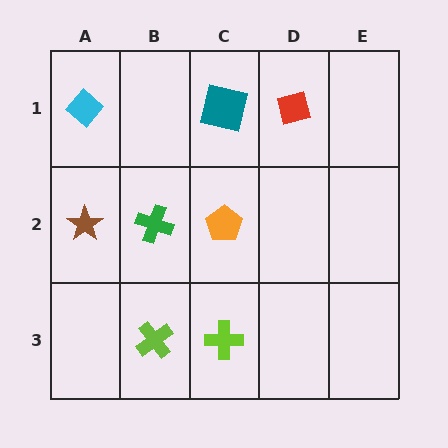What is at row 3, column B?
A lime cross.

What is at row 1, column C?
A teal square.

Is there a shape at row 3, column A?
No, that cell is empty.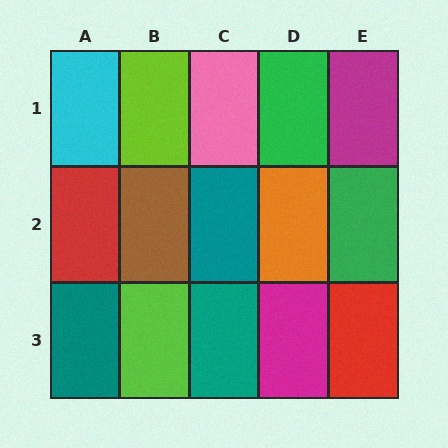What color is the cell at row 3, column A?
Teal.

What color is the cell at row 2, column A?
Red.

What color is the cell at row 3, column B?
Lime.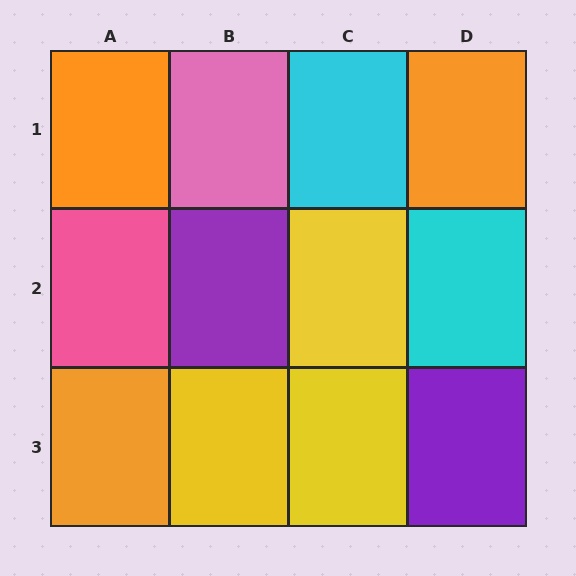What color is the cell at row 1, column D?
Orange.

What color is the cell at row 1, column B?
Pink.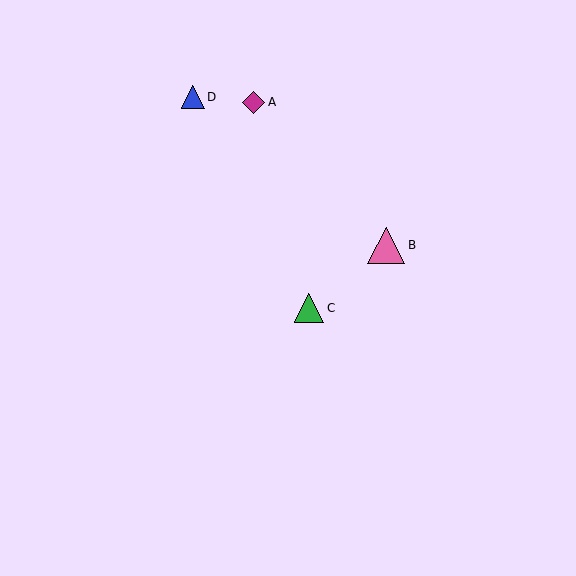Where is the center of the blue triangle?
The center of the blue triangle is at (193, 97).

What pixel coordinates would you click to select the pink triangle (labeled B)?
Click at (386, 245) to select the pink triangle B.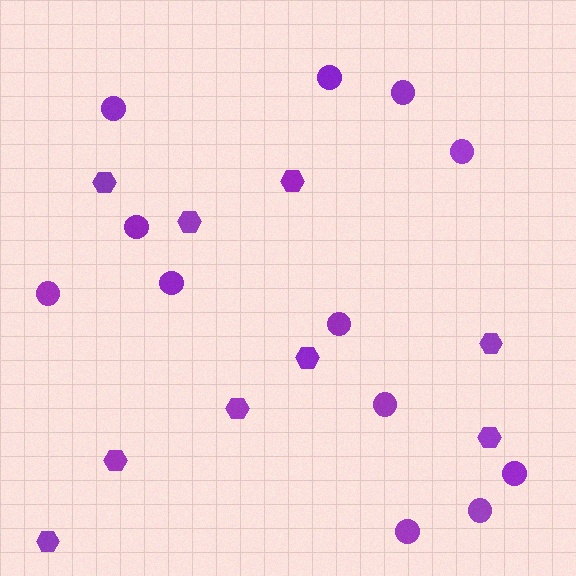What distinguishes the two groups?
There are 2 groups: one group of circles (12) and one group of hexagons (9).